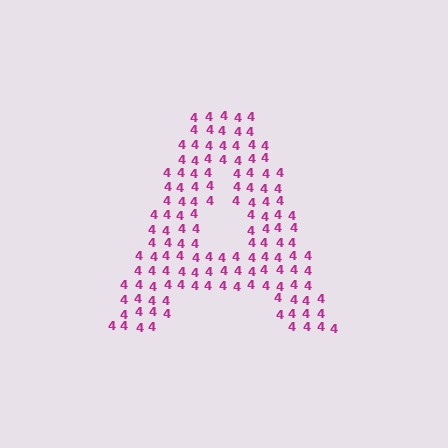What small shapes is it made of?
It is made of small digit 4's.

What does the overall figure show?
The overall figure shows the letter A.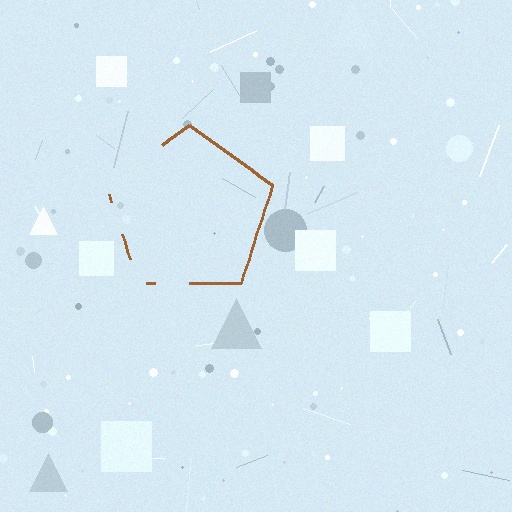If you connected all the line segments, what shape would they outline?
They would outline a pentagon.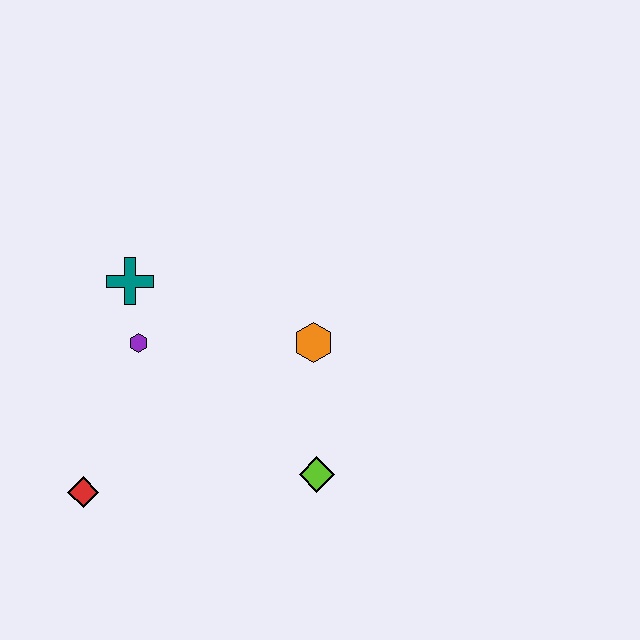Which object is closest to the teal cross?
The purple hexagon is closest to the teal cross.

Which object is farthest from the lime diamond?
The teal cross is farthest from the lime diamond.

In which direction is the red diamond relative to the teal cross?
The red diamond is below the teal cross.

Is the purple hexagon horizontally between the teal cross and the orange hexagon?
Yes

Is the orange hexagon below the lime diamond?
No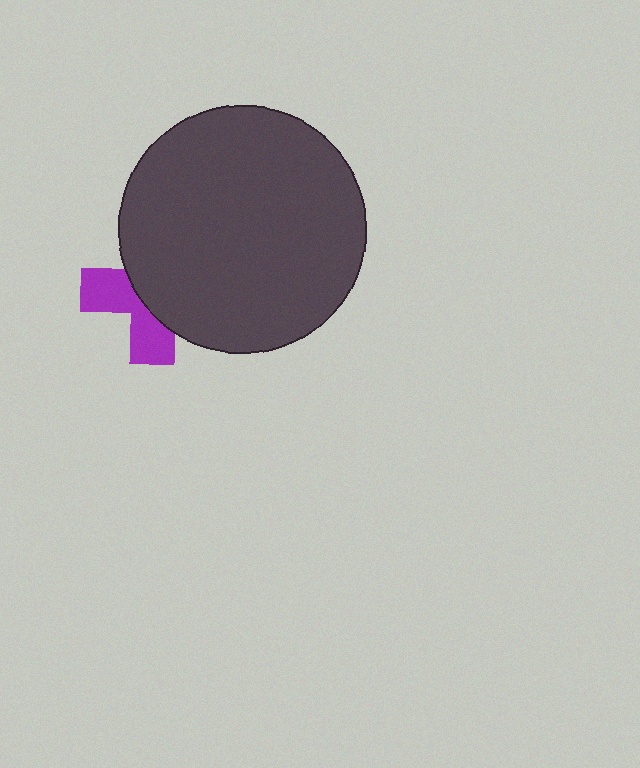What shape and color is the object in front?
The object in front is a dark gray circle.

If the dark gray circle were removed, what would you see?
You would see the complete purple cross.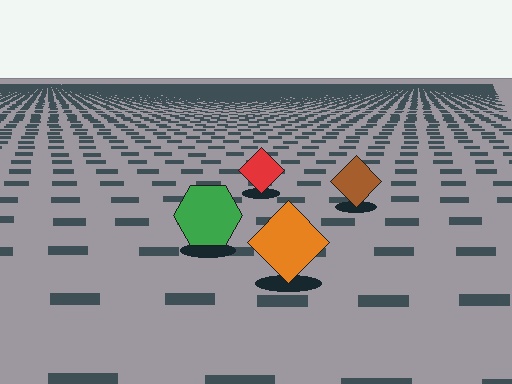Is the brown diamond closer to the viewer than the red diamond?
Yes. The brown diamond is closer — you can tell from the texture gradient: the ground texture is coarser near it.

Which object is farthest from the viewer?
The red diamond is farthest from the viewer. It appears smaller and the ground texture around it is denser.